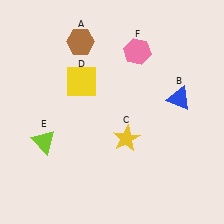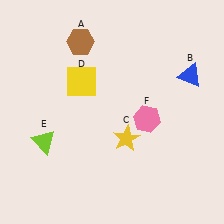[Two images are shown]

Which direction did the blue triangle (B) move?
The blue triangle (B) moved up.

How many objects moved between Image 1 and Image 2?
2 objects moved between the two images.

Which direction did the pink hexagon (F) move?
The pink hexagon (F) moved down.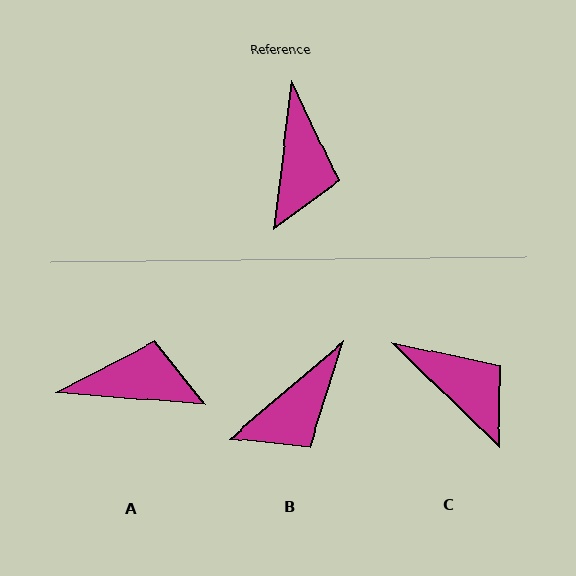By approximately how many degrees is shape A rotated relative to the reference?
Approximately 92 degrees counter-clockwise.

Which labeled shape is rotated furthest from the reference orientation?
A, about 92 degrees away.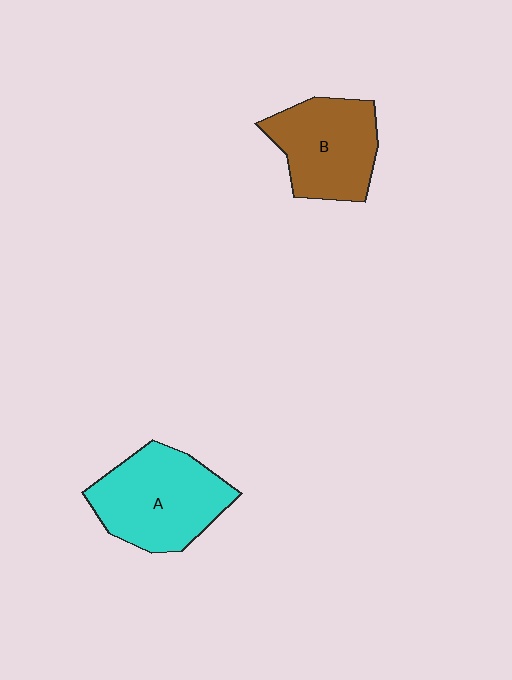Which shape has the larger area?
Shape A (cyan).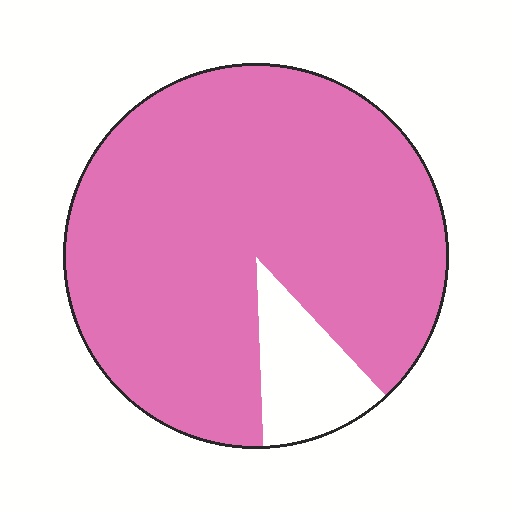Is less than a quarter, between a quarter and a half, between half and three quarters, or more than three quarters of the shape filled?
More than three quarters.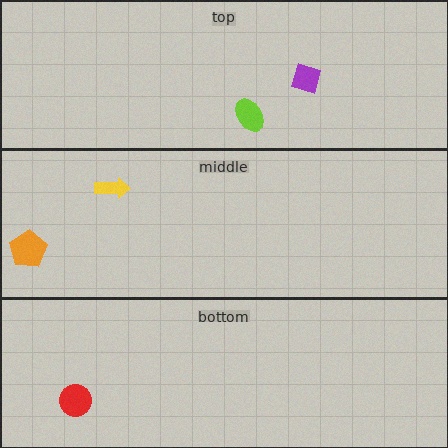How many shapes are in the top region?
2.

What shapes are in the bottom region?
The red circle.